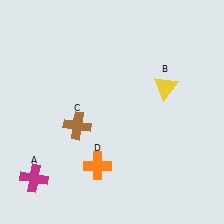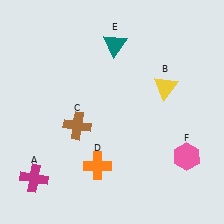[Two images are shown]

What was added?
A teal triangle (E), a pink hexagon (F) were added in Image 2.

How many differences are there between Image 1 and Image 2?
There are 2 differences between the two images.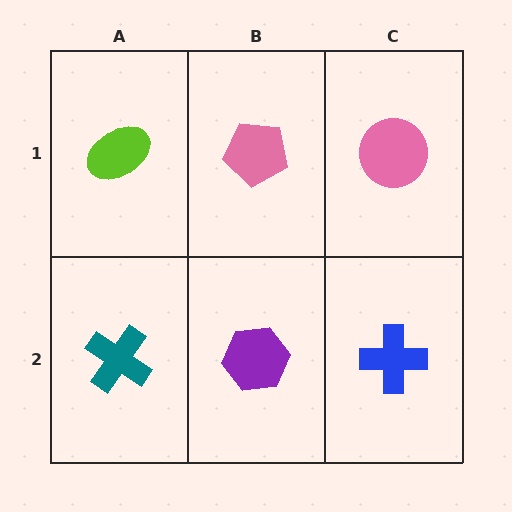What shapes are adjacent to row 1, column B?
A purple hexagon (row 2, column B), a lime ellipse (row 1, column A), a pink circle (row 1, column C).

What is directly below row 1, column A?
A teal cross.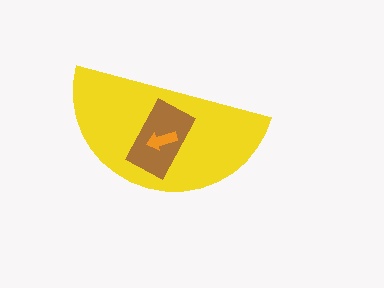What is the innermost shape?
The orange arrow.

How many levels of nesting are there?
3.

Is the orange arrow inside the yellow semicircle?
Yes.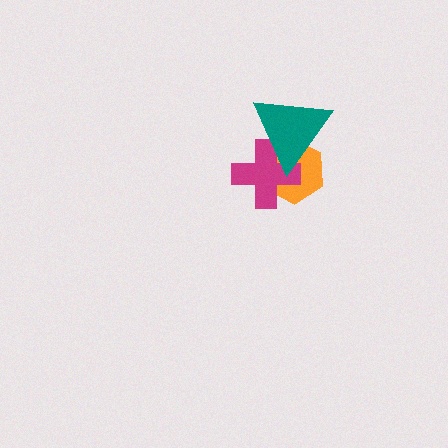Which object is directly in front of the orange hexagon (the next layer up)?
The magenta cross is directly in front of the orange hexagon.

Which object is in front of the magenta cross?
The teal triangle is in front of the magenta cross.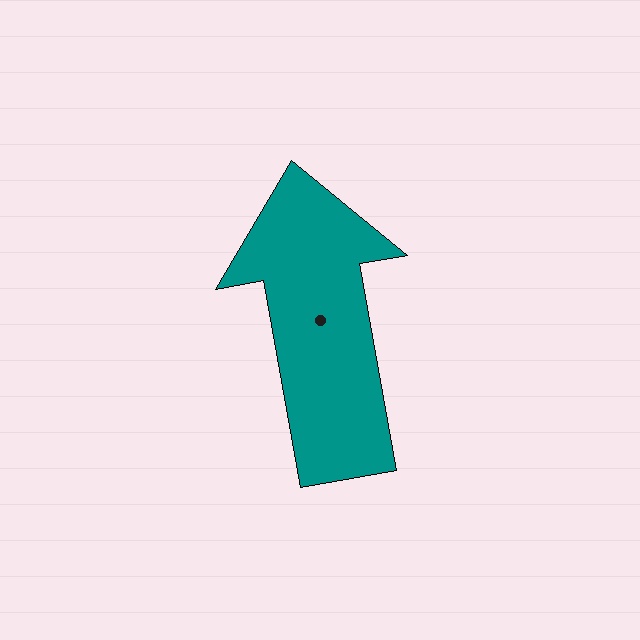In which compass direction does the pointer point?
North.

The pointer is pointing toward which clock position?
Roughly 12 o'clock.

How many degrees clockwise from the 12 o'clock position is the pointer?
Approximately 350 degrees.